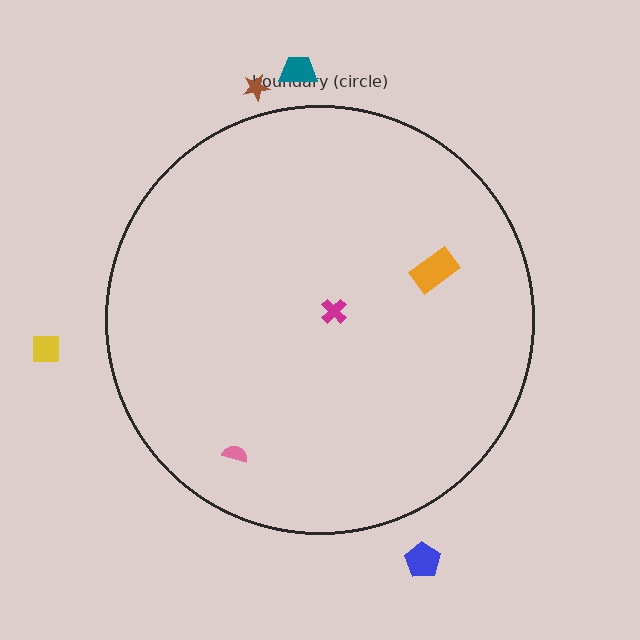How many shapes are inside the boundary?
3 inside, 4 outside.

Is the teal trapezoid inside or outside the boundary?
Outside.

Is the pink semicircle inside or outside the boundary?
Inside.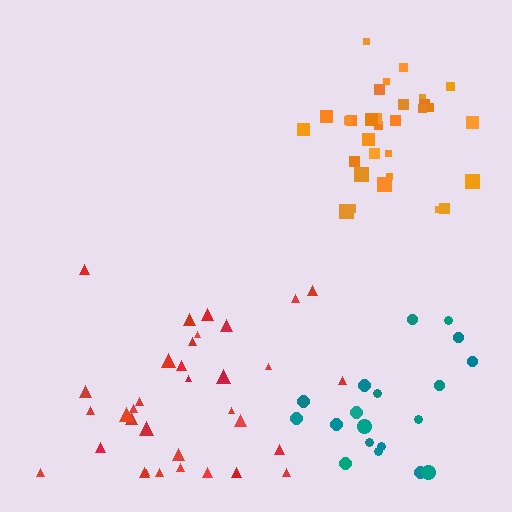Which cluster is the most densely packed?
Orange.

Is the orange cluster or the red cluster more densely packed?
Orange.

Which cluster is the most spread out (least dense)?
Teal.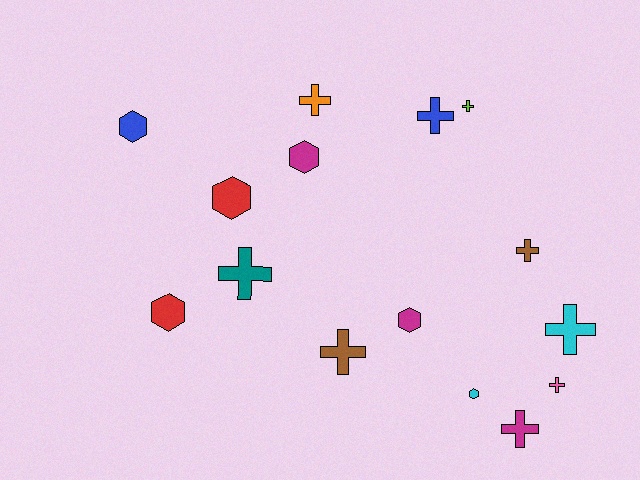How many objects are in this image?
There are 15 objects.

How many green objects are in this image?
There are no green objects.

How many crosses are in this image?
There are 9 crosses.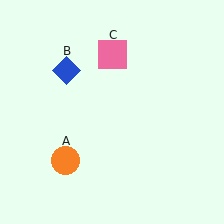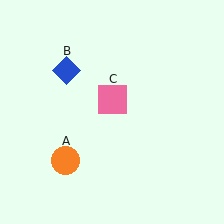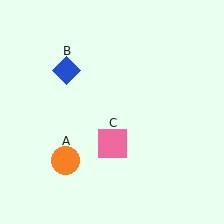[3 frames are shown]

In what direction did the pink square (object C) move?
The pink square (object C) moved down.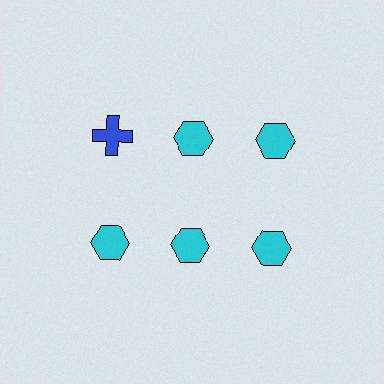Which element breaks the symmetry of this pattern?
The blue cross in the top row, leftmost column breaks the symmetry. All other shapes are cyan hexagons.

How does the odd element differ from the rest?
It differs in both color (blue instead of cyan) and shape (cross instead of hexagon).